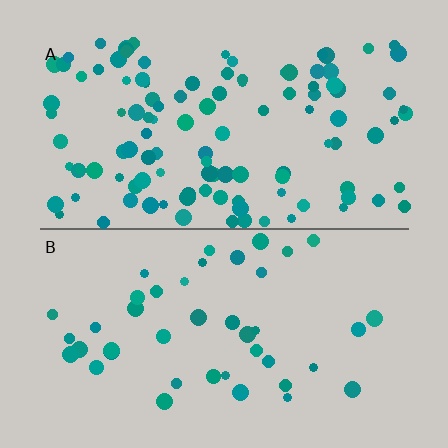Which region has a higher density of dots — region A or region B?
A (the top).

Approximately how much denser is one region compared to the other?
Approximately 2.7× — region A over region B.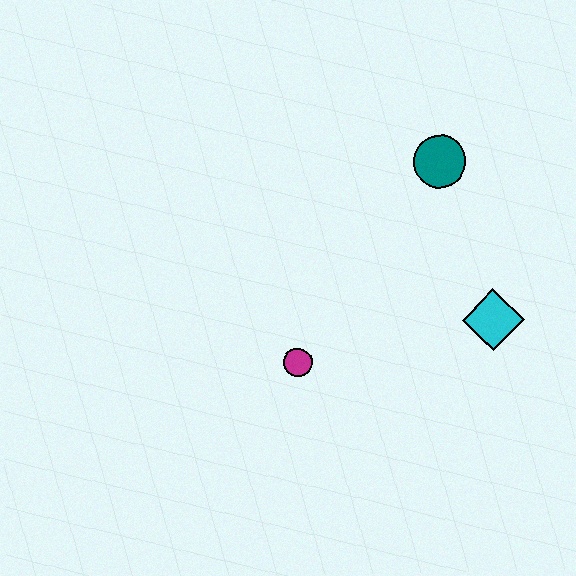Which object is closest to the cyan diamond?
The teal circle is closest to the cyan diamond.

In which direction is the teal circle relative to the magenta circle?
The teal circle is above the magenta circle.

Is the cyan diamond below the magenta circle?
No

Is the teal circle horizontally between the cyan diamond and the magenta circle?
Yes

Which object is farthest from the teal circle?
The magenta circle is farthest from the teal circle.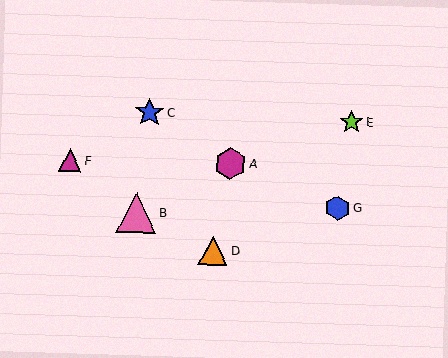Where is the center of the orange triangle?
The center of the orange triangle is at (213, 250).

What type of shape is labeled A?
Shape A is a magenta hexagon.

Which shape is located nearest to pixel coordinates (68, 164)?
The magenta triangle (labeled F) at (70, 160) is nearest to that location.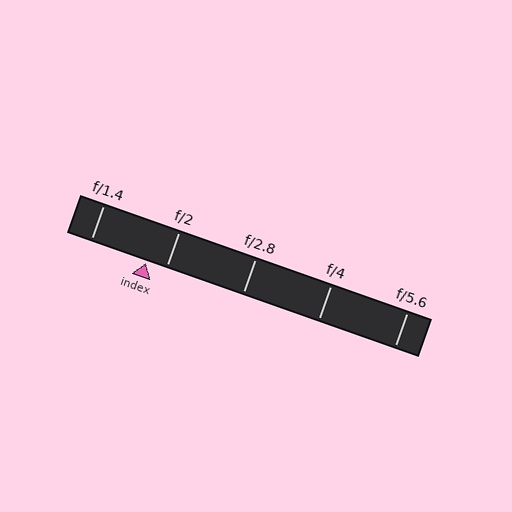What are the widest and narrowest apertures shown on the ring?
The widest aperture shown is f/1.4 and the narrowest is f/5.6.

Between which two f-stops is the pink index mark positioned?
The index mark is between f/1.4 and f/2.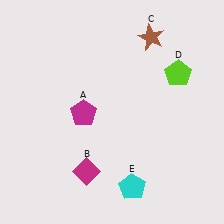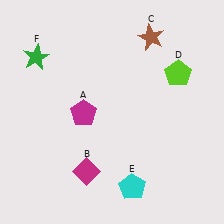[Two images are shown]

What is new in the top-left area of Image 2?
A green star (F) was added in the top-left area of Image 2.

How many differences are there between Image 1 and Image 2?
There is 1 difference between the two images.